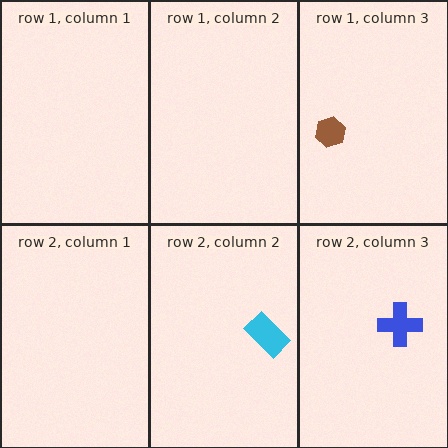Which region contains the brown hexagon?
The row 1, column 3 region.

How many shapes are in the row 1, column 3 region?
1.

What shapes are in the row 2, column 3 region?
The blue cross.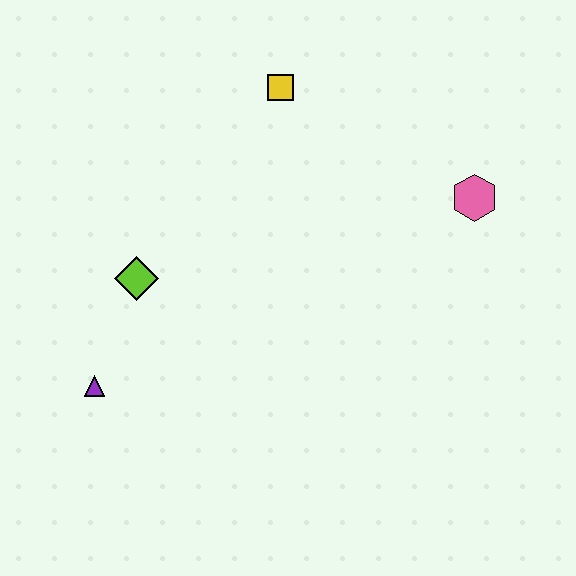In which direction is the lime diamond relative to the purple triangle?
The lime diamond is above the purple triangle.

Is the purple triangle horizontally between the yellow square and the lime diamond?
No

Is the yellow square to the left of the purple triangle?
No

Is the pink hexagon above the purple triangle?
Yes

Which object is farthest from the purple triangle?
The pink hexagon is farthest from the purple triangle.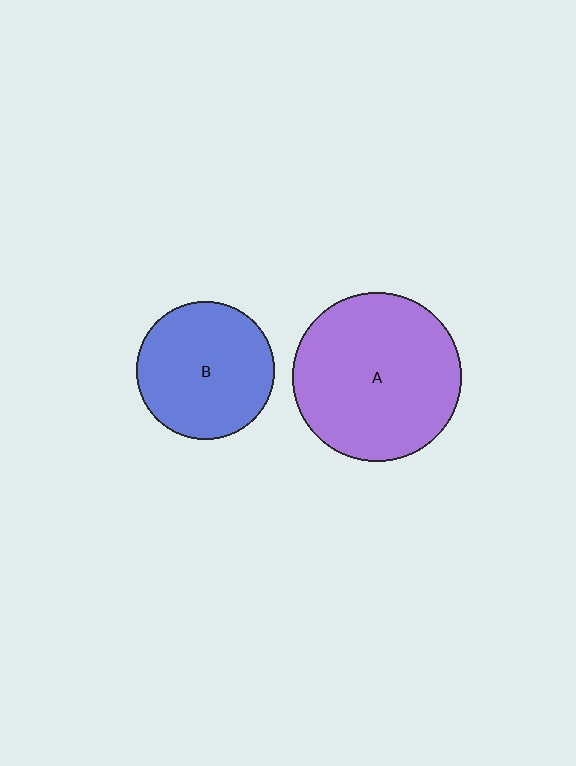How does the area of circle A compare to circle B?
Approximately 1.5 times.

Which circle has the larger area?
Circle A (purple).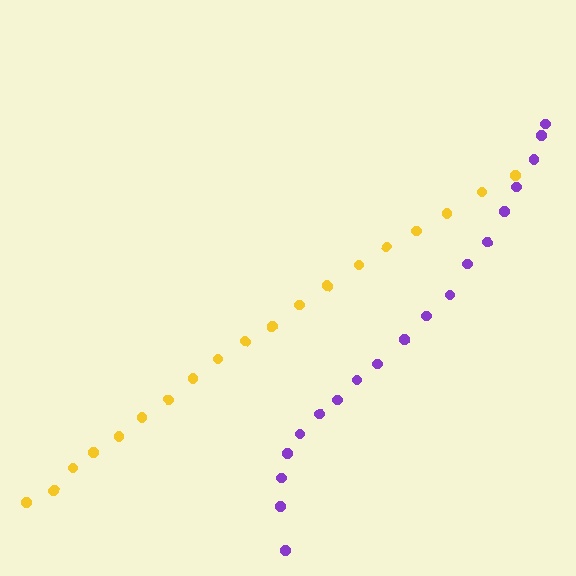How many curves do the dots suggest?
There are 2 distinct paths.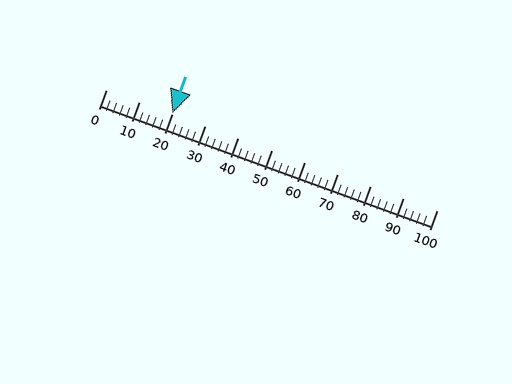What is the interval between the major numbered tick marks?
The major tick marks are spaced 10 units apart.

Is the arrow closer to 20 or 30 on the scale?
The arrow is closer to 20.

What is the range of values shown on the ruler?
The ruler shows values from 0 to 100.